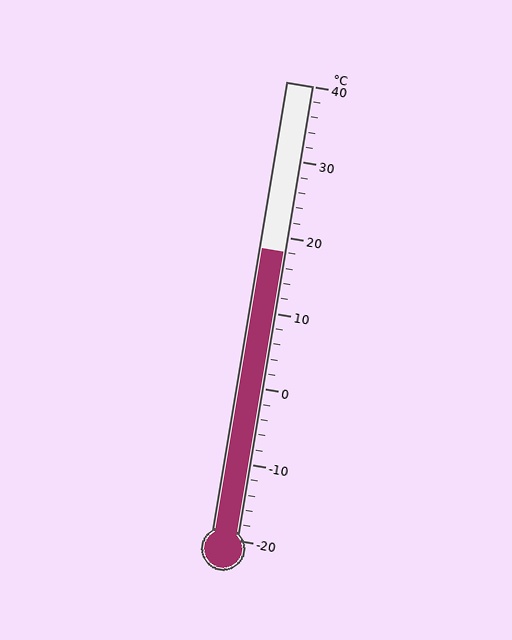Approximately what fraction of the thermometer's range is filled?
The thermometer is filled to approximately 65% of its range.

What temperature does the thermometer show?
The thermometer shows approximately 18°C.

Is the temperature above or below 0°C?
The temperature is above 0°C.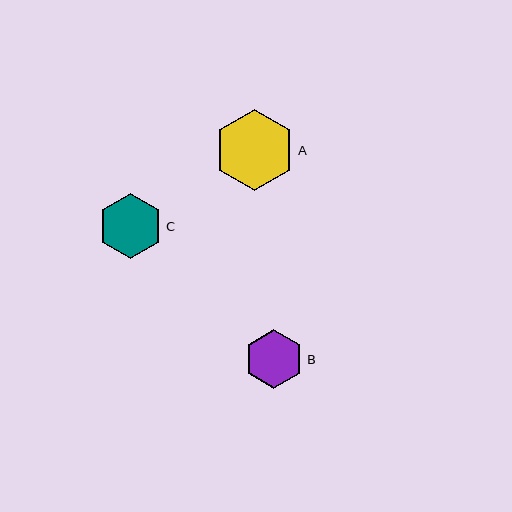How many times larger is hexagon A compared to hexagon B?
Hexagon A is approximately 1.4 times the size of hexagon B.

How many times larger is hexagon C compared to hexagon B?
Hexagon C is approximately 1.1 times the size of hexagon B.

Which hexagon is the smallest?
Hexagon B is the smallest with a size of approximately 59 pixels.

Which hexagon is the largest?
Hexagon A is the largest with a size of approximately 81 pixels.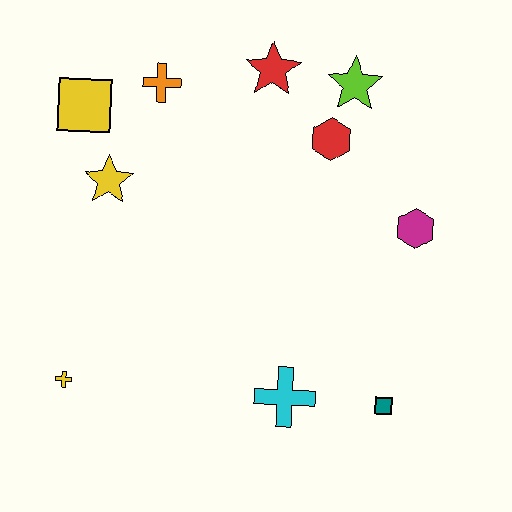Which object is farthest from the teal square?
The yellow square is farthest from the teal square.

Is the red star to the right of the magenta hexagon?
No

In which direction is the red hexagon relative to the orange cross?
The red hexagon is to the right of the orange cross.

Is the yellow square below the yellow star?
No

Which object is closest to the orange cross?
The yellow square is closest to the orange cross.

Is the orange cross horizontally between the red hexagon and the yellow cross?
Yes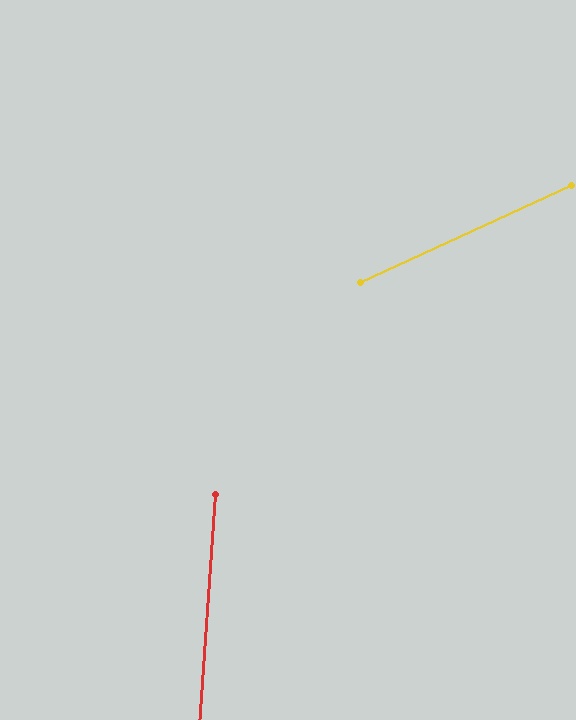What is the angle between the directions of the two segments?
Approximately 62 degrees.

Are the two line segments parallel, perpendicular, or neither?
Neither parallel nor perpendicular — they differ by about 62°.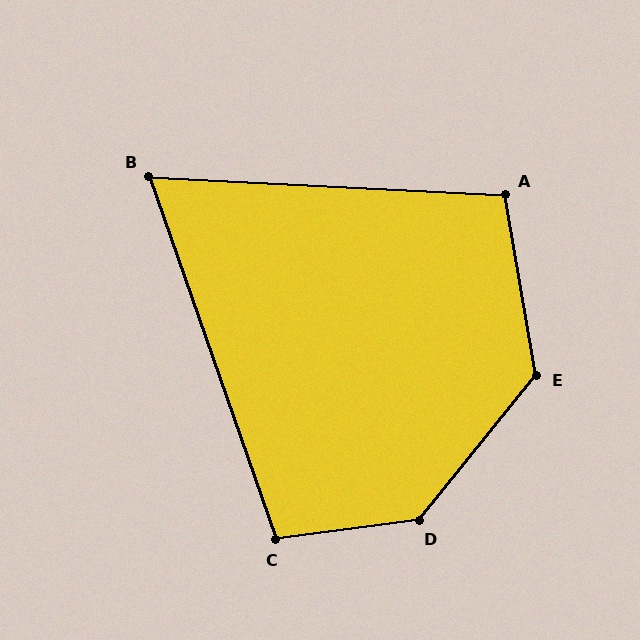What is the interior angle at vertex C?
Approximately 102 degrees (obtuse).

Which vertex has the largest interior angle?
D, at approximately 136 degrees.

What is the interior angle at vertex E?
Approximately 131 degrees (obtuse).